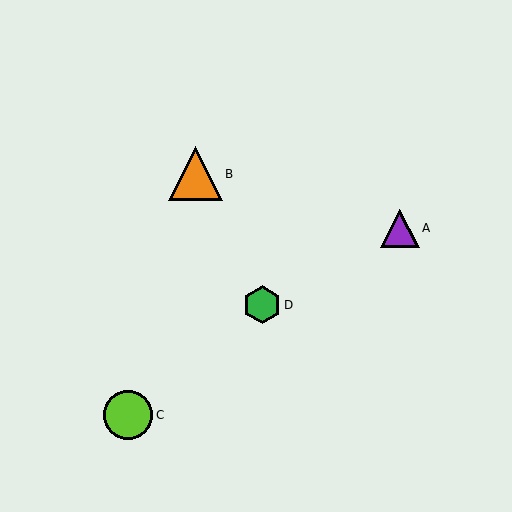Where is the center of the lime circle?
The center of the lime circle is at (128, 415).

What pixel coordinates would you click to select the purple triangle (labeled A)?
Click at (400, 228) to select the purple triangle A.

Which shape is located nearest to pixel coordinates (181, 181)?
The orange triangle (labeled B) at (195, 174) is nearest to that location.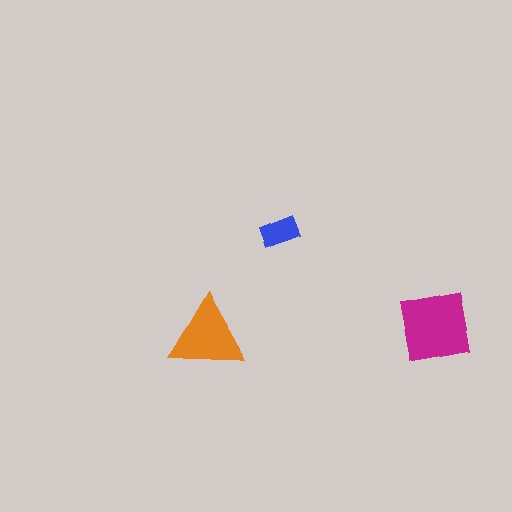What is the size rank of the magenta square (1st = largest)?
1st.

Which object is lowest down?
The orange triangle is bottommost.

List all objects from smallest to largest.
The blue rectangle, the orange triangle, the magenta square.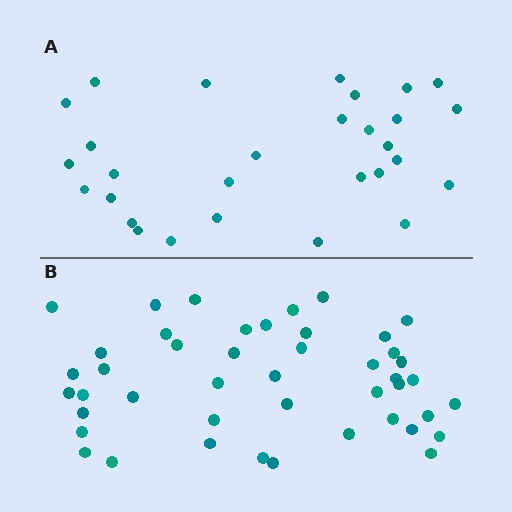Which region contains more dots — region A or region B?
Region B (the bottom region) has more dots.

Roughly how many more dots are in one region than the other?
Region B has approximately 15 more dots than region A.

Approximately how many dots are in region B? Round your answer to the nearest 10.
About 40 dots. (The exact count is 45, which rounds to 40.)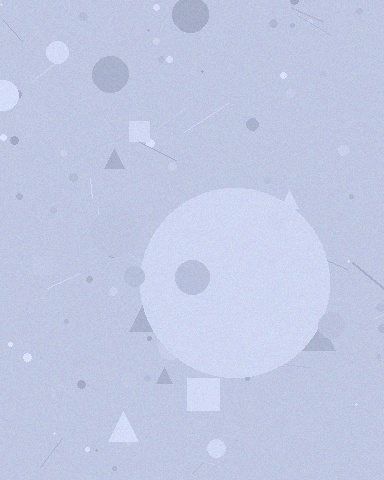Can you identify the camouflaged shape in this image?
The camouflaged shape is a circle.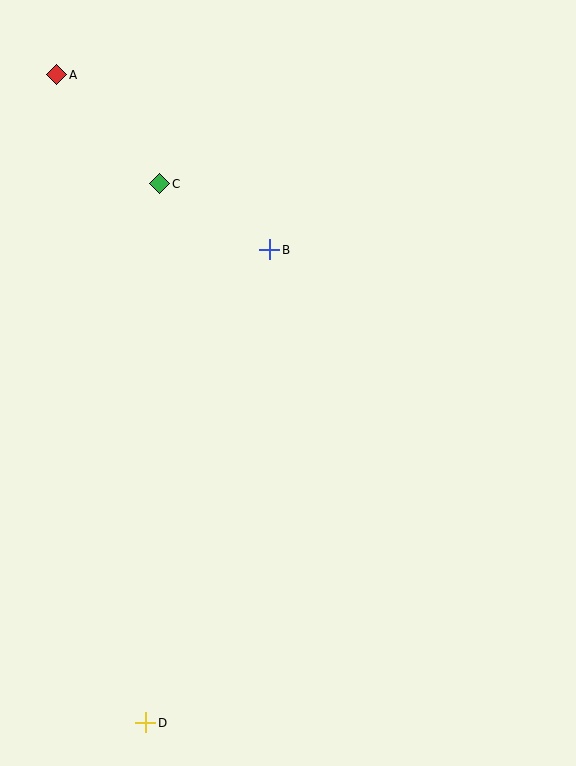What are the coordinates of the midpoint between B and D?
The midpoint between B and D is at (208, 486).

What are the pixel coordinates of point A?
Point A is at (57, 75).